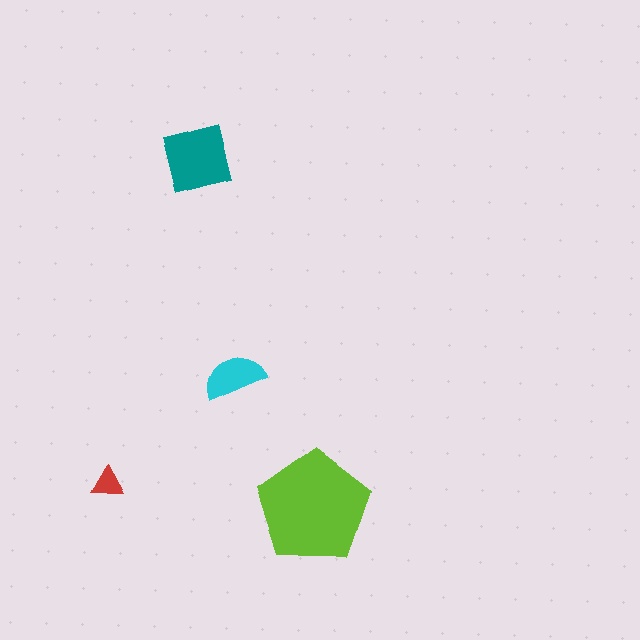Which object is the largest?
The lime pentagon.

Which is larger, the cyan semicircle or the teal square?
The teal square.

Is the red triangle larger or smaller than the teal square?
Smaller.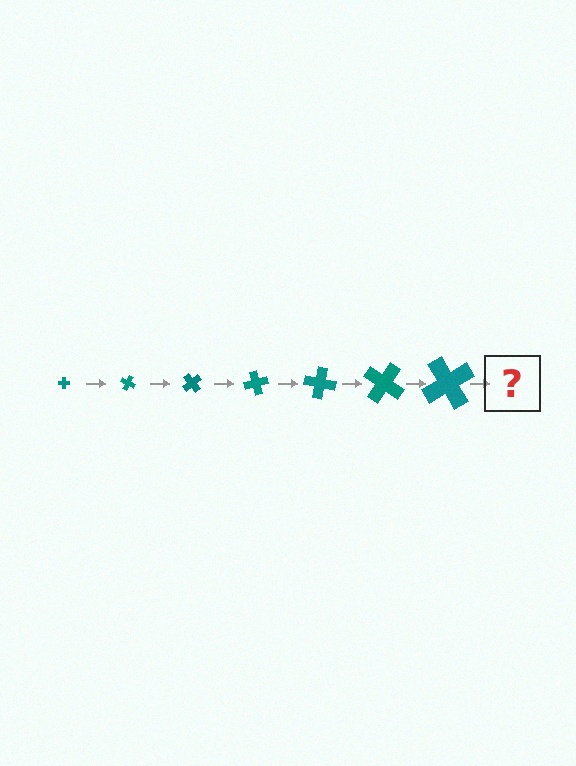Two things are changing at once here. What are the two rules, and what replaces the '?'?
The two rules are that the cross grows larger each step and it rotates 25 degrees each step. The '?' should be a cross, larger than the previous one and rotated 175 degrees from the start.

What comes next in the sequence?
The next element should be a cross, larger than the previous one and rotated 175 degrees from the start.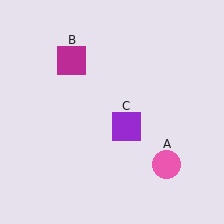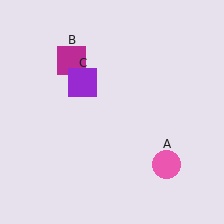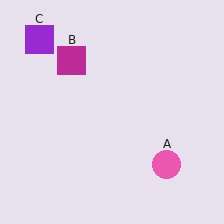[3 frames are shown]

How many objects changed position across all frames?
1 object changed position: purple square (object C).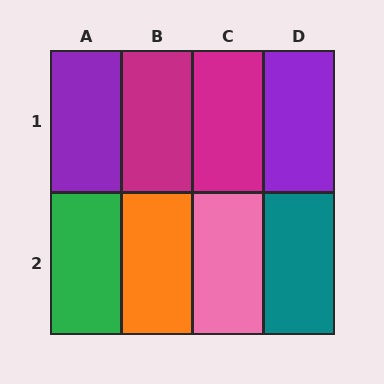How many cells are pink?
1 cell is pink.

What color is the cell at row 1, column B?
Magenta.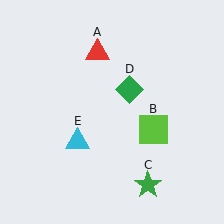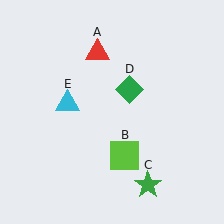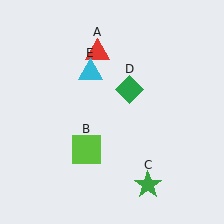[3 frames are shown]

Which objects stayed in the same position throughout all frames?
Red triangle (object A) and green star (object C) and green diamond (object D) remained stationary.